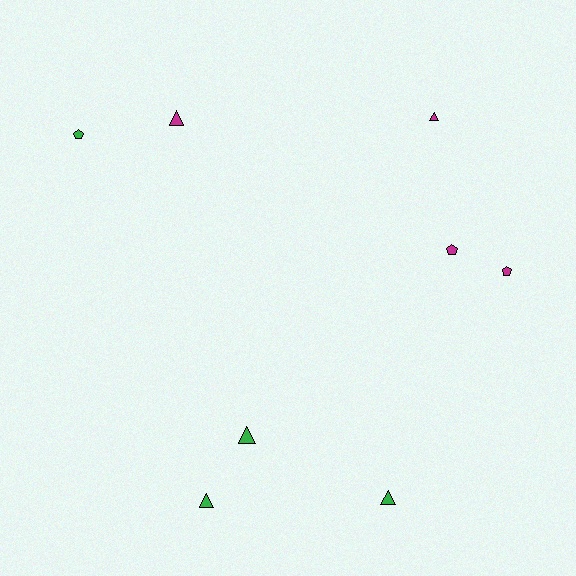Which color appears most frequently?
Magenta, with 4 objects.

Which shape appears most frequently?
Triangle, with 5 objects.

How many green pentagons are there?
There is 1 green pentagon.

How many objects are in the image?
There are 8 objects.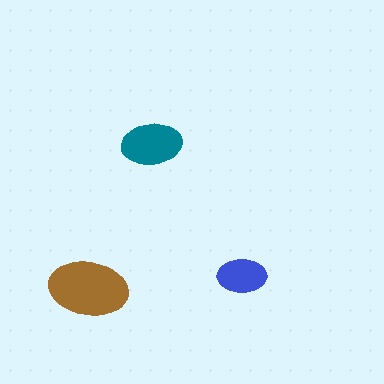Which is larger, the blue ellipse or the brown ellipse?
The brown one.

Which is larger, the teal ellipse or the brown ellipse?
The brown one.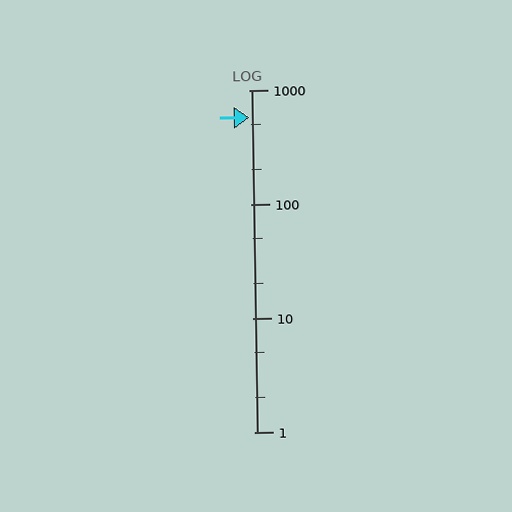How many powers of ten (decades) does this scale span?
The scale spans 3 decades, from 1 to 1000.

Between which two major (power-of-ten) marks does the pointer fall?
The pointer is between 100 and 1000.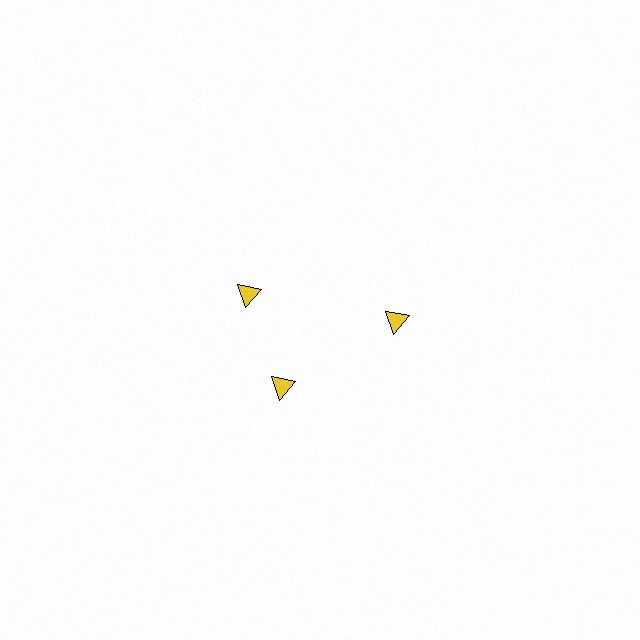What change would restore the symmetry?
The symmetry would be restored by rotating it back into even spacing with its neighbors so that all 3 triangles sit at equal angles and equal distance from the center.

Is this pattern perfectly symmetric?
No. The 3 yellow triangles are arranged in a ring, but one element near the 11 o'clock position is rotated out of alignment along the ring, breaking the 3-fold rotational symmetry.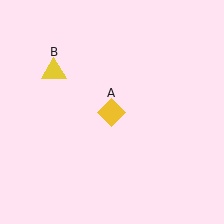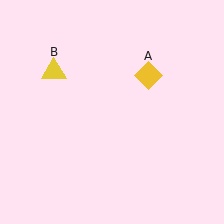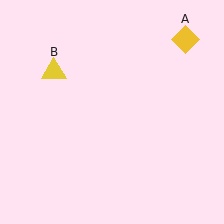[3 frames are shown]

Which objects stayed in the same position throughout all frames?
Yellow triangle (object B) remained stationary.